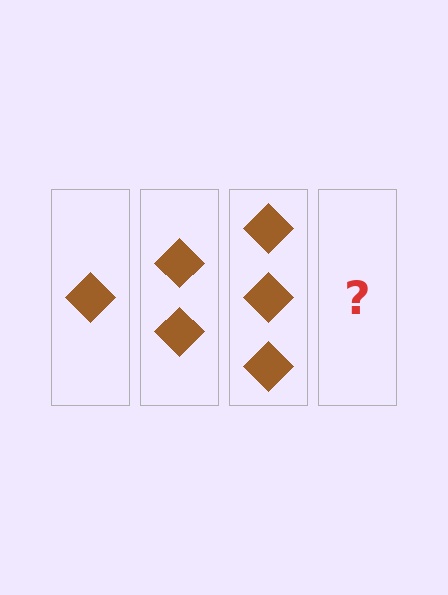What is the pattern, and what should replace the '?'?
The pattern is that each step adds one more diamond. The '?' should be 4 diamonds.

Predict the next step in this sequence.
The next step is 4 diamonds.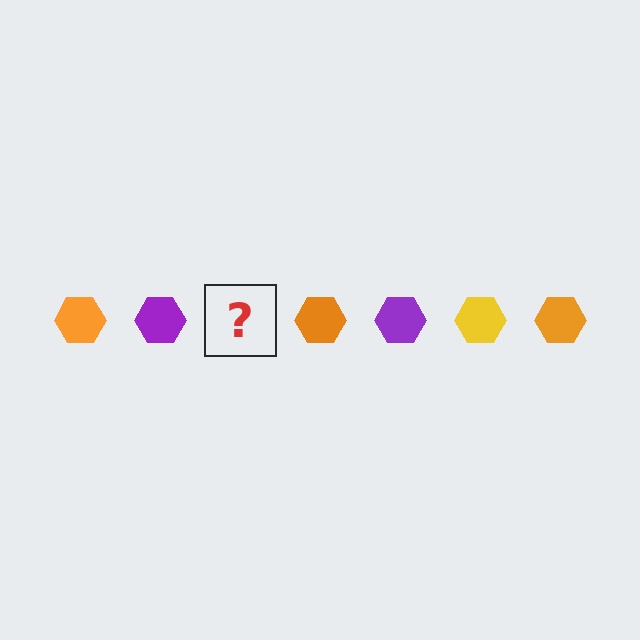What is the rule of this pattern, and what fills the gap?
The rule is that the pattern cycles through orange, purple, yellow hexagons. The gap should be filled with a yellow hexagon.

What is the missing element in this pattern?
The missing element is a yellow hexagon.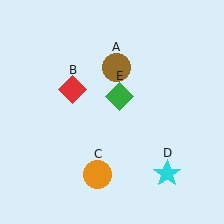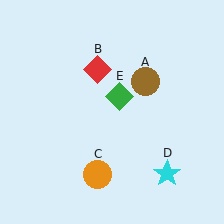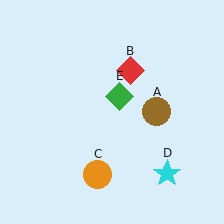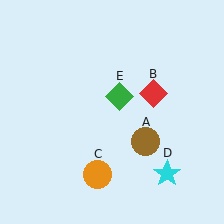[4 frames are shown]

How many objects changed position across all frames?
2 objects changed position: brown circle (object A), red diamond (object B).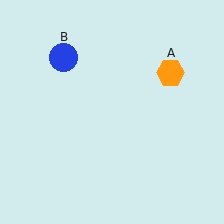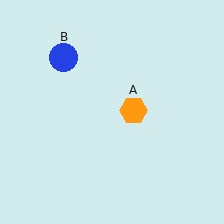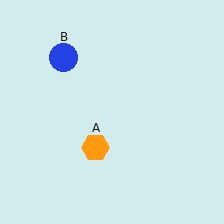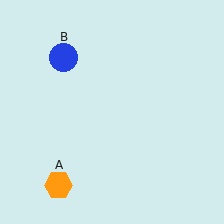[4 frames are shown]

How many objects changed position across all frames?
1 object changed position: orange hexagon (object A).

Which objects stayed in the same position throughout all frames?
Blue circle (object B) remained stationary.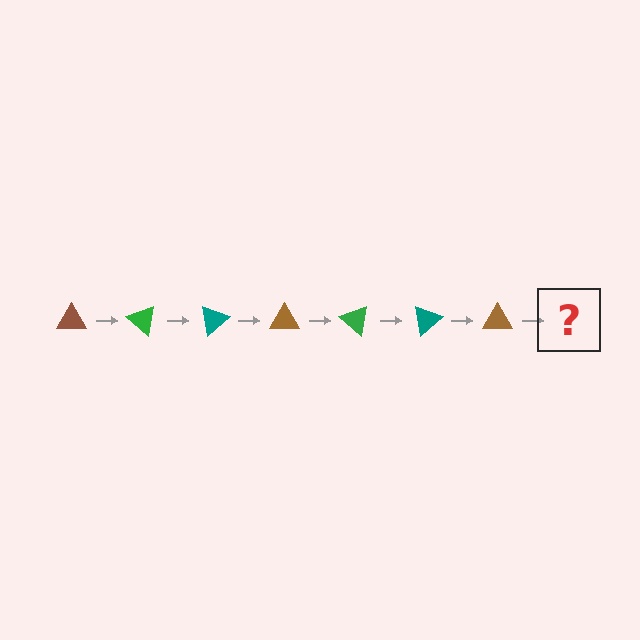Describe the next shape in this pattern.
It should be a green triangle, rotated 280 degrees from the start.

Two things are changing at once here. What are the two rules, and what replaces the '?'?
The two rules are that it rotates 40 degrees each step and the color cycles through brown, green, and teal. The '?' should be a green triangle, rotated 280 degrees from the start.